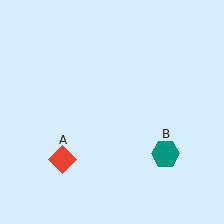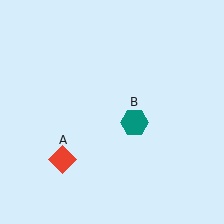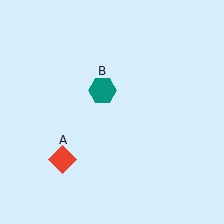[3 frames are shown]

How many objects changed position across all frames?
1 object changed position: teal hexagon (object B).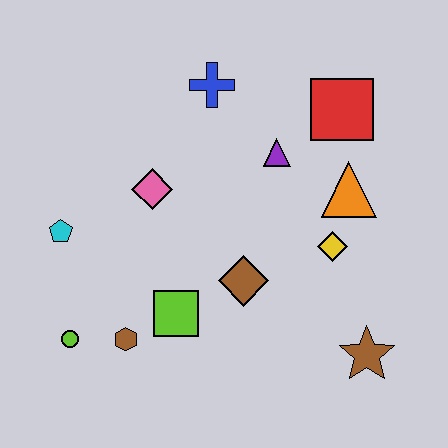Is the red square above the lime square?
Yes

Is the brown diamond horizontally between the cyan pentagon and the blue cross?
No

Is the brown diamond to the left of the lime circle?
No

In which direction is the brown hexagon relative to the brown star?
The brown hexagon is to the left of the brown star.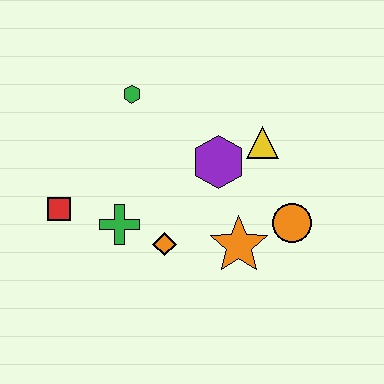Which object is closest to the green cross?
The orange diamond is closest to the green cross.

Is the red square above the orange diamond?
Yes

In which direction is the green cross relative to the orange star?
The green cross is to the left of the orange star.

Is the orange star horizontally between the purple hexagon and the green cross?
No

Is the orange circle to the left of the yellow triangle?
No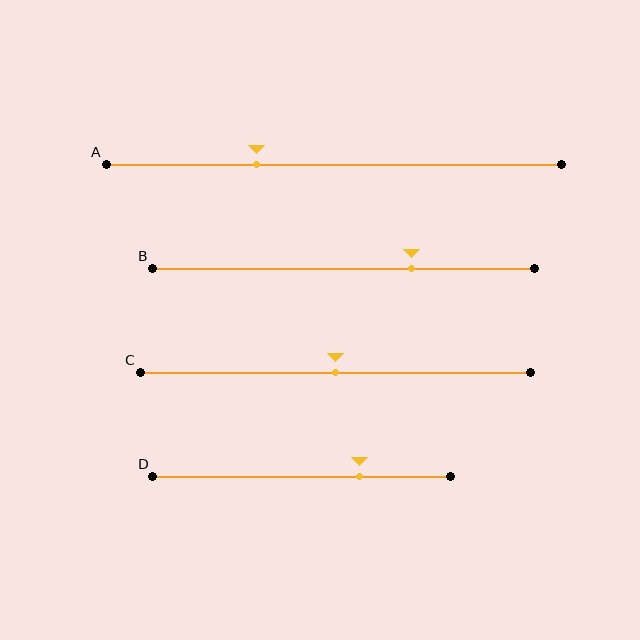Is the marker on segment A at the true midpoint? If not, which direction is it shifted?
No, the marker on segment A is shifted to the left by about 17% of the segment length.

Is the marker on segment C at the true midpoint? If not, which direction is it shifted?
Yes, the marker on segment C is at the true midpoint.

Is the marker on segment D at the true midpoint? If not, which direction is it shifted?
No, the marker on segment D is shifted to the right by about 19% of the segment length.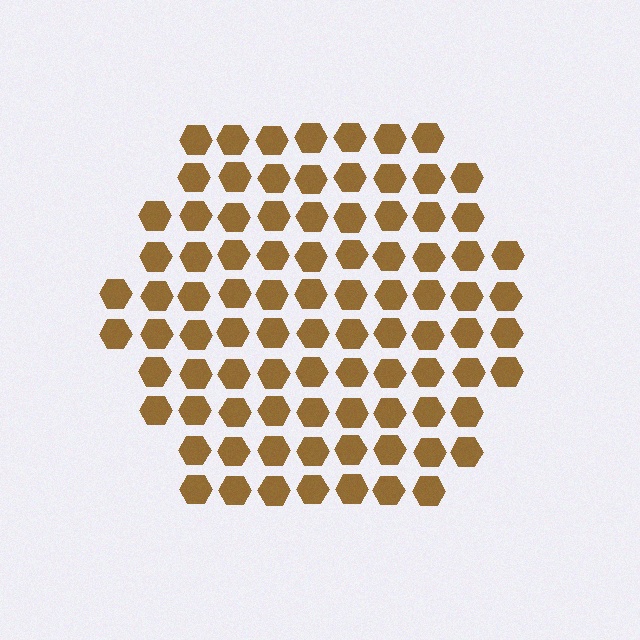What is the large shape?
The large shape is a hexagon.